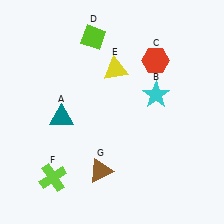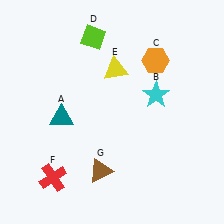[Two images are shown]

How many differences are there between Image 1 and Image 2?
There are 2 differences between the two images.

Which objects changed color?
C changed from red to orange. F changed from lime to red.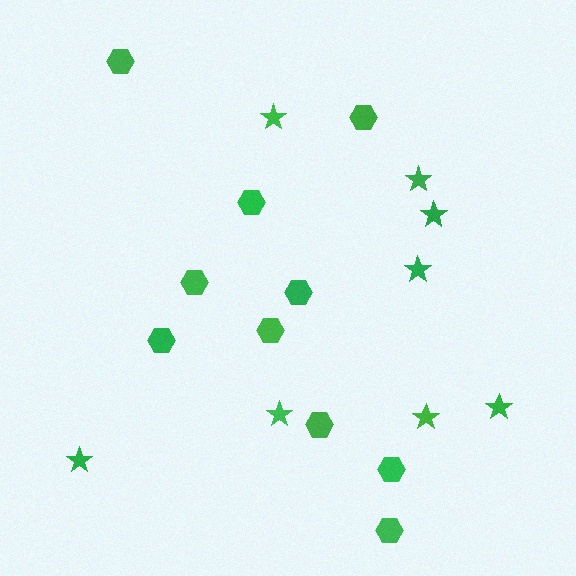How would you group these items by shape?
There are 2 groups: one group of stars (8) and one group of hexagons (10).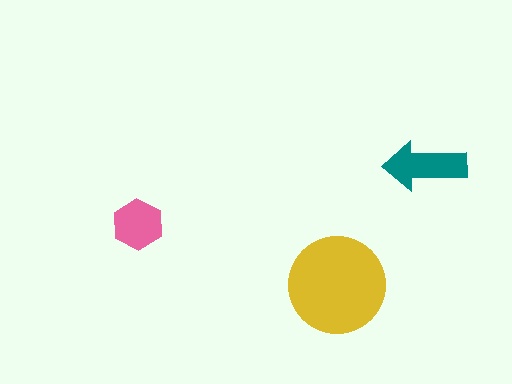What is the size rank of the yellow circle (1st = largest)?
1st.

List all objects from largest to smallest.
The yellow circle, the teal arrow, the pink hexagon.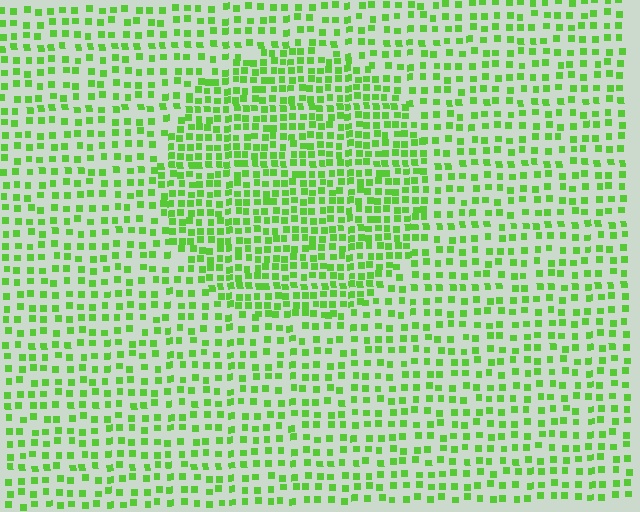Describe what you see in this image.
The image contains small lime elements arranged at two different densities. A circle-shaped region is visible where the elements are more densely packed than the surrounding area.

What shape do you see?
I see a circle.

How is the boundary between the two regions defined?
The boundary is defined by a change in element density (approximately 1.7x ratio). All elements are the same color, size, and shape.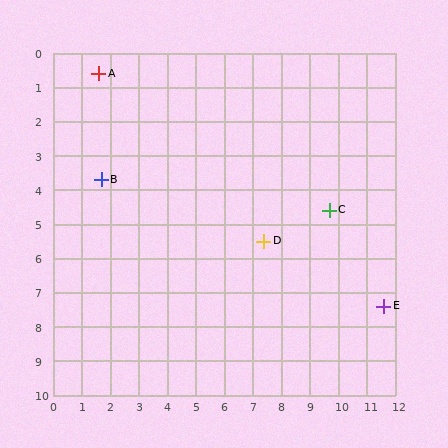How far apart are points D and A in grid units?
Points D and A are about 7.6 grid units apart.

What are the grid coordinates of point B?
Point B is at approximately (1.7, 3.7).